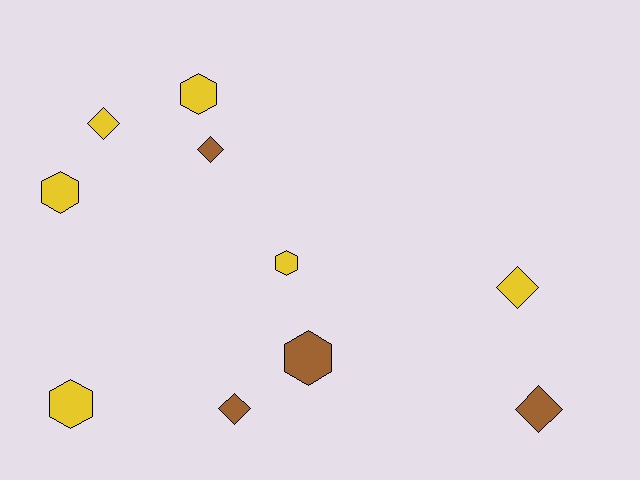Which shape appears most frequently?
Diamond, with 5 objects.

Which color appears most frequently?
Yellow, with 6 objects.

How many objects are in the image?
There are 10 objects.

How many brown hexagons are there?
There is 1 brown hexagon.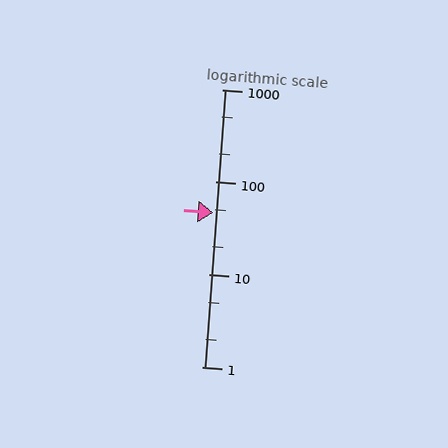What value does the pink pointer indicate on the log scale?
The pointer indicates approximately 47.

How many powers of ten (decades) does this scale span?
The scale spans 3 decades, from 1 to 1000.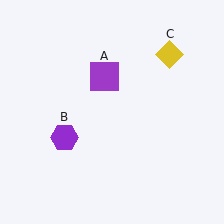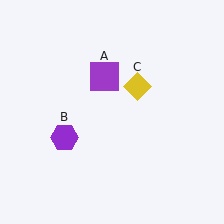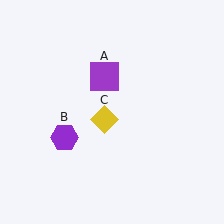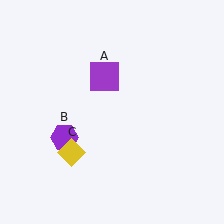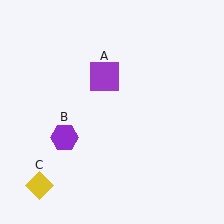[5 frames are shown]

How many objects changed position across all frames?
1 object changed position: yellow diamond (object C).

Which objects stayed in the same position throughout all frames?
Purple square (object A) and purple hexagon (object B) remained stationary.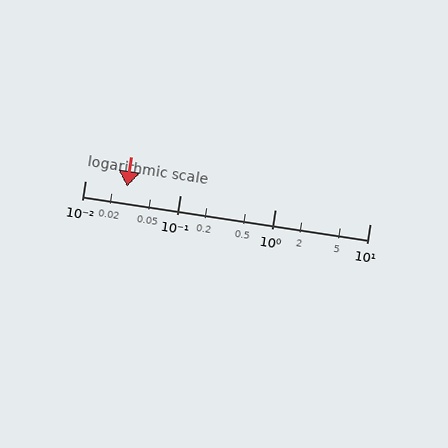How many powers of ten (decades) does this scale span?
The scale spans 3 decades, from 0.01 to 10.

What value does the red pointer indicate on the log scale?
The pointer indicates approximately 0.028.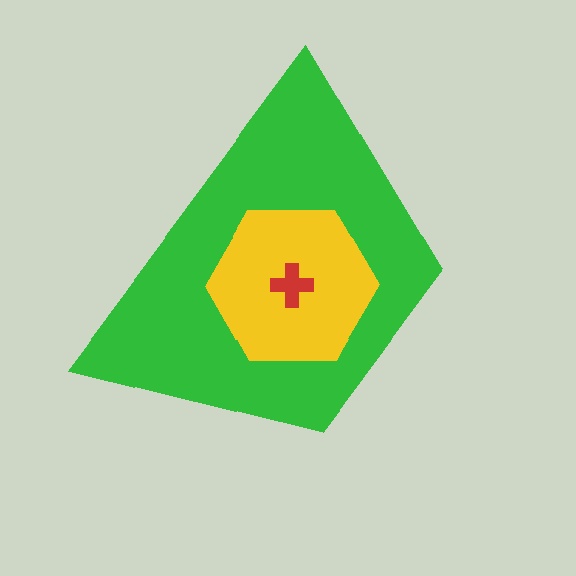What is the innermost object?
The red cross.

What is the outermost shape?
The green trapezoid.